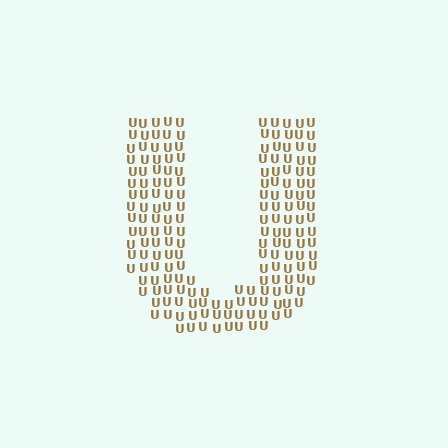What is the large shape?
The large shape is the letter U.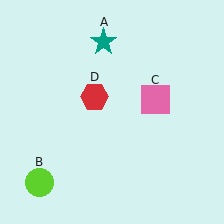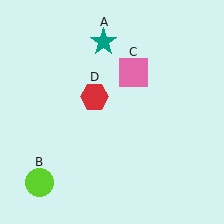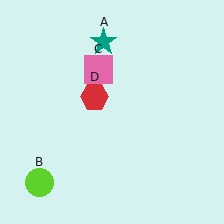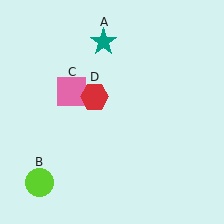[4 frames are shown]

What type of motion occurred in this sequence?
The pink square (object C) rotated counterclockwise around the center of the scene.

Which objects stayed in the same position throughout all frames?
Teal star (object A) and lime circle (object B) and red hexagon (object D) remained stationary.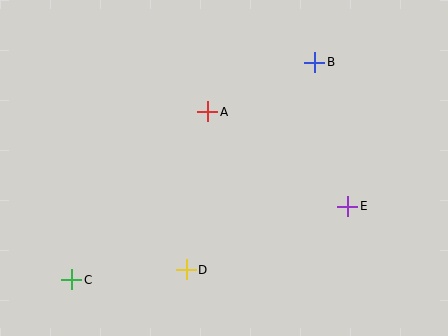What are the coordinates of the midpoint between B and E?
The midpoint between B and E is at (331, 134).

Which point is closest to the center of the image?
Point A at (208, 112) is closest to the center.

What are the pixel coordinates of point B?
Point B is at (315, 62).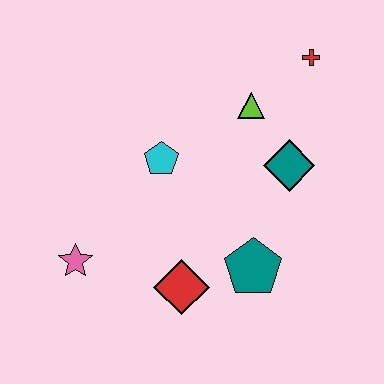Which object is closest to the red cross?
The lime triangle is closest to the red cross.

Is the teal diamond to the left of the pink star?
No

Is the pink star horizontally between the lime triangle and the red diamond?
No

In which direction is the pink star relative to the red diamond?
The pink star is to the left of the red diamond.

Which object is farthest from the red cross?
The pink star is farthest from the red cross.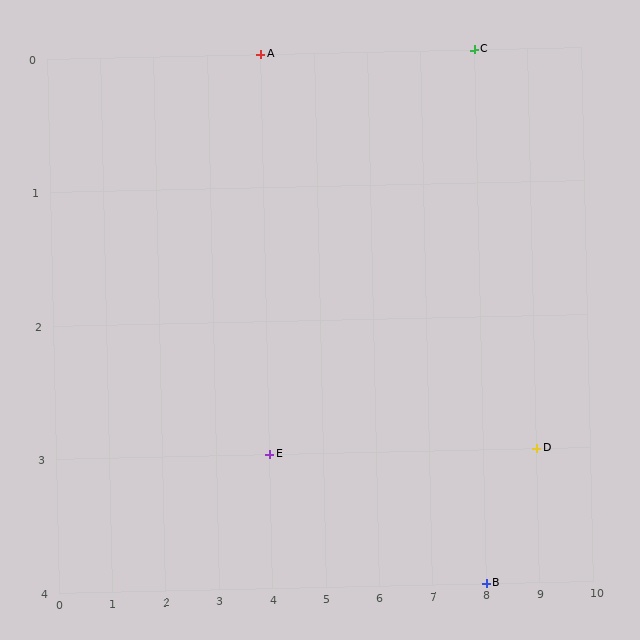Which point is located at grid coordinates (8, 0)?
Point C is at (8, 0).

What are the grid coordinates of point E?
Point E is at grid coordinates (4, 3).